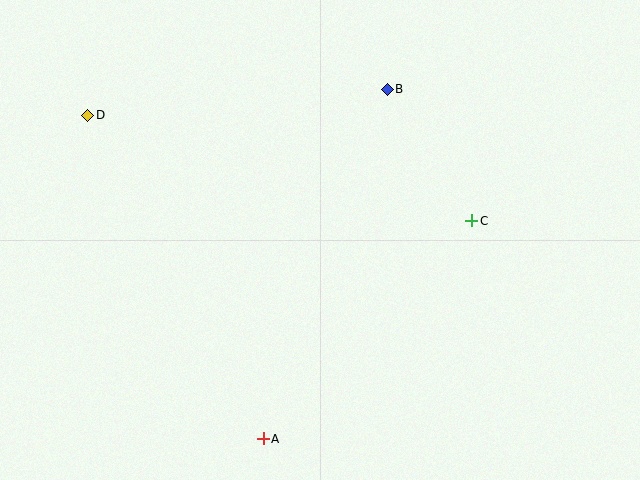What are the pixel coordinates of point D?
Point D is at (88, 115).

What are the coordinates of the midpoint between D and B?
The midpoint between D and B is at (238, 102).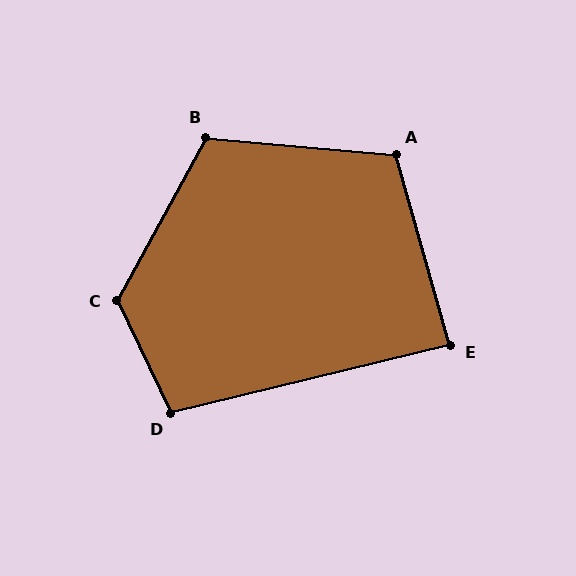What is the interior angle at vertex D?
Approximately 102 degrees (obtuse).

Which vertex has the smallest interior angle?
E, at approximately 88 degrees.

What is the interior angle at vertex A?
Approximately 111 degrees (obtuse).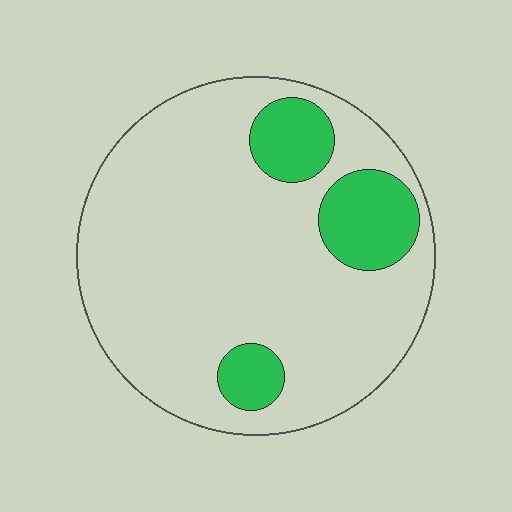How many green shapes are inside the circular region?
3.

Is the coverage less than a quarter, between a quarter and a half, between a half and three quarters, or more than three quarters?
Less than a quarter.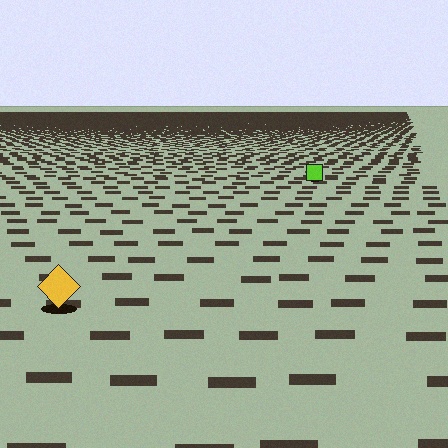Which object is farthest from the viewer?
The lime square is farthest from the viewer. It appears smaller and the ground texture around it is denser.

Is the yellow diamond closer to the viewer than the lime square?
Yes. The yellow diamond is closer — you can tell from the texture gradient: the ground texture is coarser near it.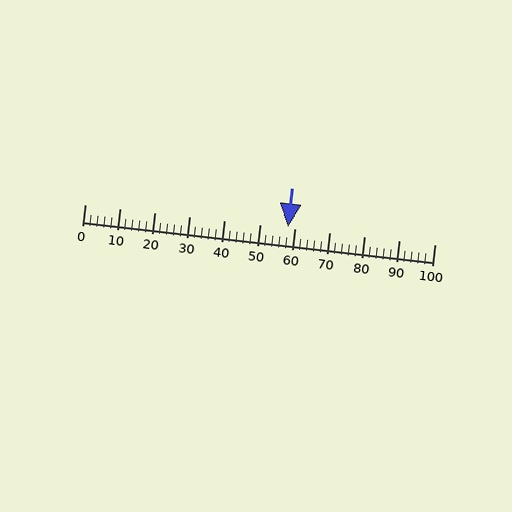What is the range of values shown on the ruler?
The ruler shows values from 0 to 100.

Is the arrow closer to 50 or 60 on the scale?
The arrow is closer to 60.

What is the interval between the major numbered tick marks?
The major tick marks are spaced 10 units apart.